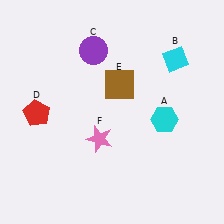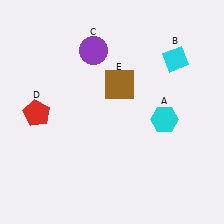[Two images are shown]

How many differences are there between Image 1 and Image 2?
There is 1 difference between the two images.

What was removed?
The pink star (F) was removed in Image 2.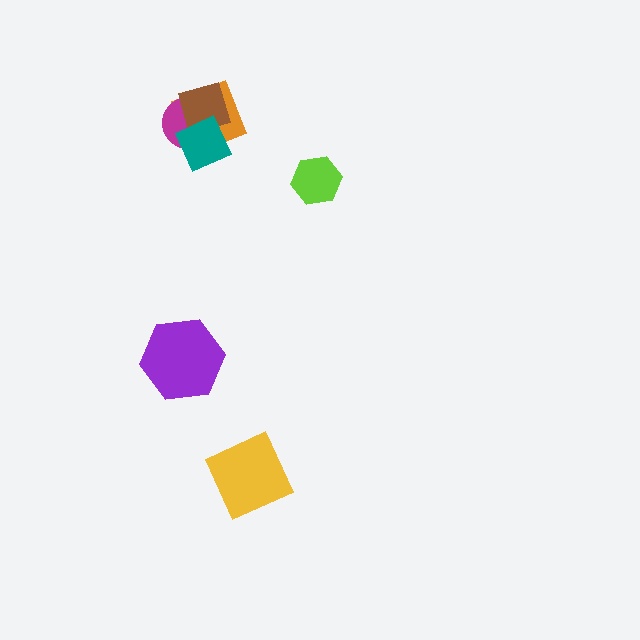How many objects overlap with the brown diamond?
3 objects overlap with the brown diamond.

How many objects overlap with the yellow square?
0 objects overlap with the yellow square.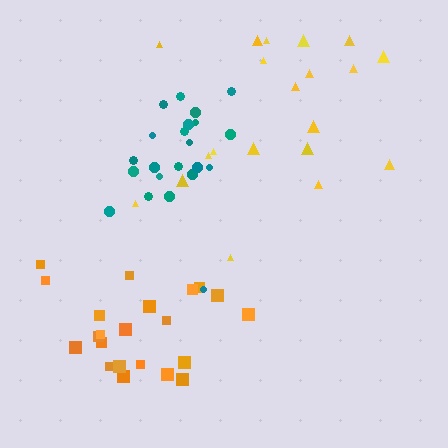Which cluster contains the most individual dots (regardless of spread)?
Orange (22).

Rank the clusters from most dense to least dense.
teal, orange, yellow.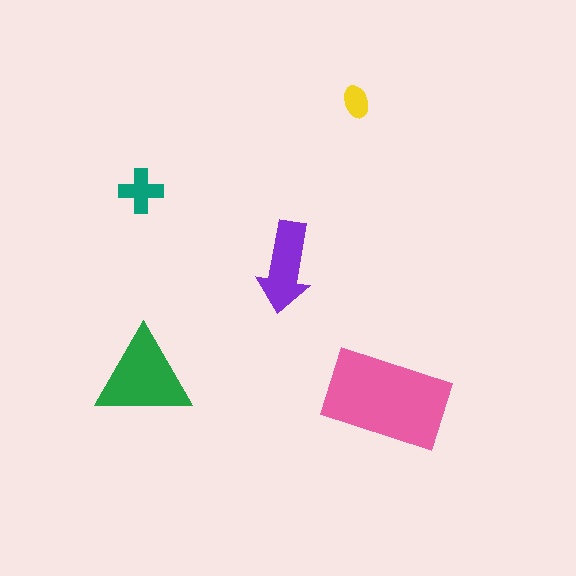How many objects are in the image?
There are 5 objects in the image.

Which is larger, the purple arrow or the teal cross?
The purple arrow.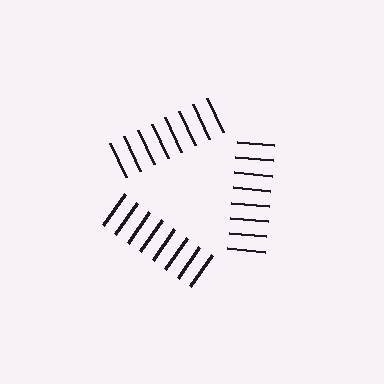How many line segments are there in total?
24 — 8 along each of the 3 edges.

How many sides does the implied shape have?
3 sides — the line-ends trace a triangle.